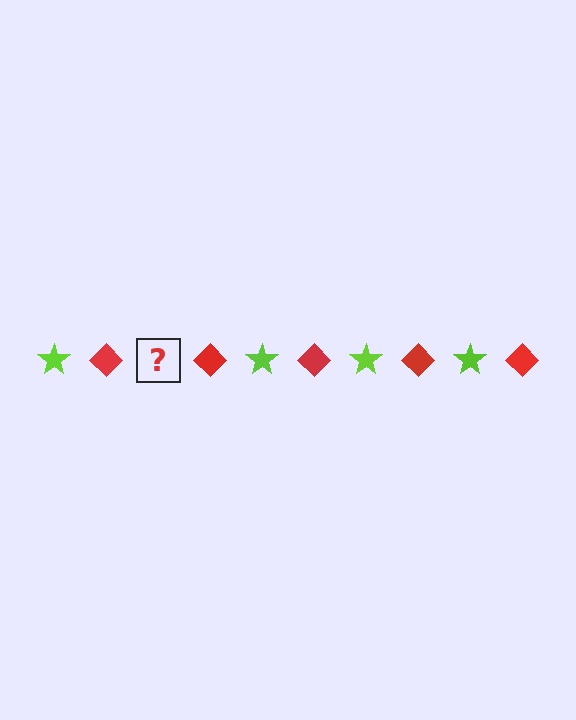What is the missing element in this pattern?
The missing element is a lime star.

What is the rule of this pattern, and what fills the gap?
The rule is that the pattern alternates between lime star and red diamond. The gap should be filled with a lime star.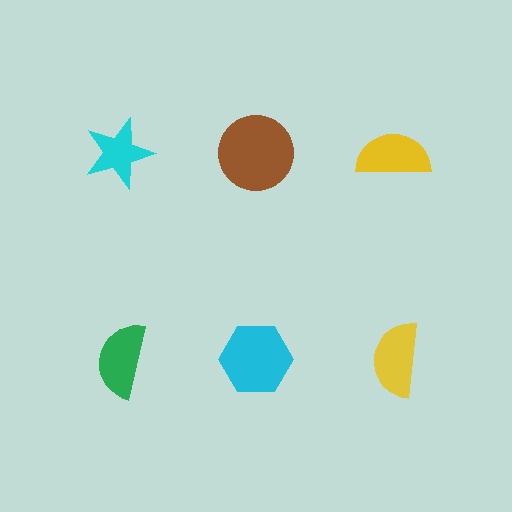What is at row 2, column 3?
A yellow semicircle.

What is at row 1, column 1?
A cyan star.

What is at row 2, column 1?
A green semicircle.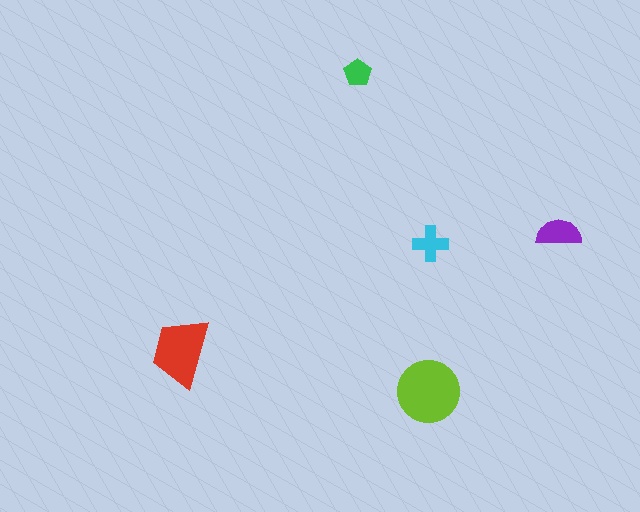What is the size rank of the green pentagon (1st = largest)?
5th.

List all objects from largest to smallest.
The lime circle, the red trapezoid, the purple semicircle, the cyan cross, the green pentagon.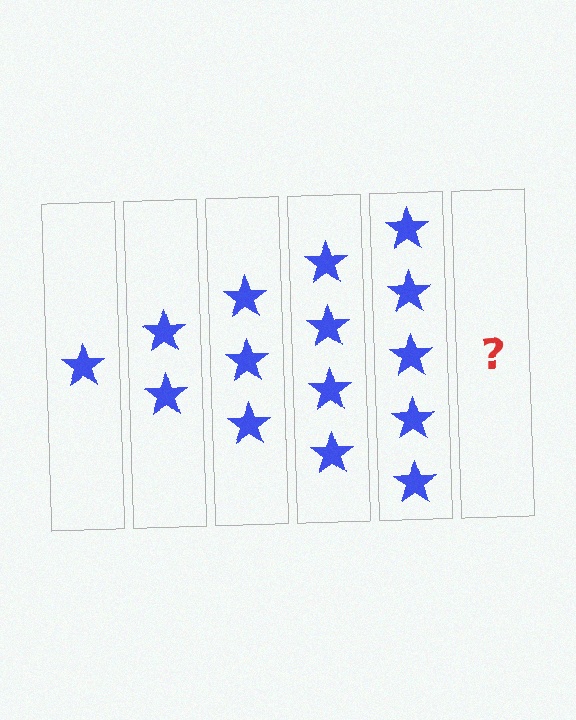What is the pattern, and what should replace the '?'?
The pattern is that each step adds one more star. The '?' should be 6 stars.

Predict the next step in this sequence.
The next step is 6 stars.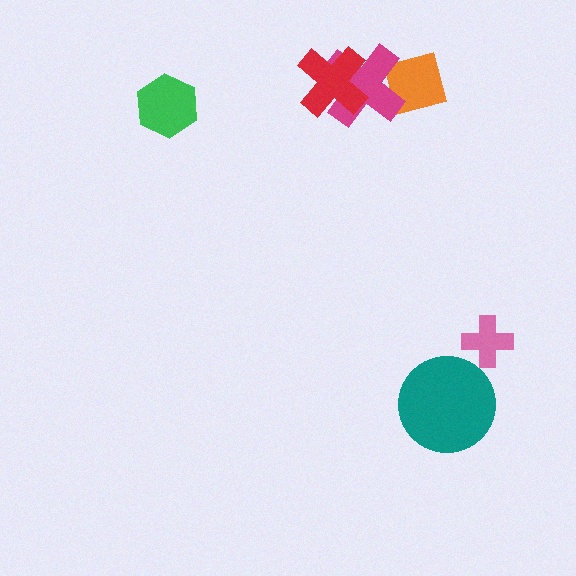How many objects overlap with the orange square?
1 object overlaps with the orange square.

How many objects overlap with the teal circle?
0 objects overlap with the teal circle.